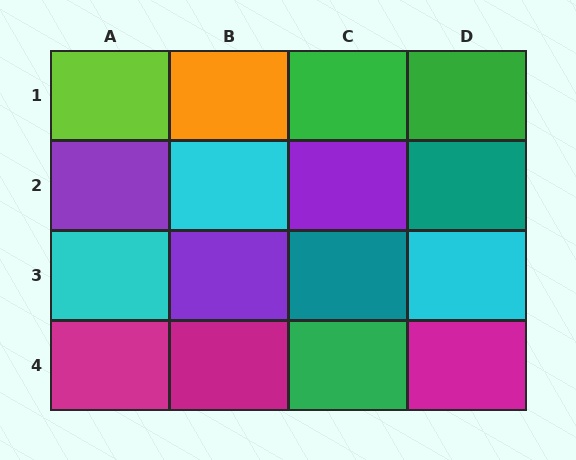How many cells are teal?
2 cells are teal.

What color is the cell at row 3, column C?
Teal.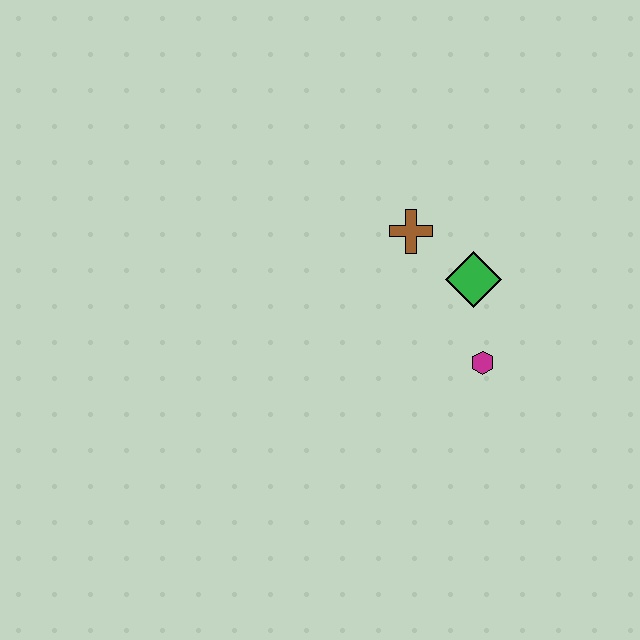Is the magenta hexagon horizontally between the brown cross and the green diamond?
No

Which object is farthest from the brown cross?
The magenta hexagon is farthest from the brown cross.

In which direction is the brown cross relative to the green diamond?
The brown cross is to the left of the green diamond.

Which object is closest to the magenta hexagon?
The green diamond is closest to the magenta hexagon.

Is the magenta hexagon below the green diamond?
Yes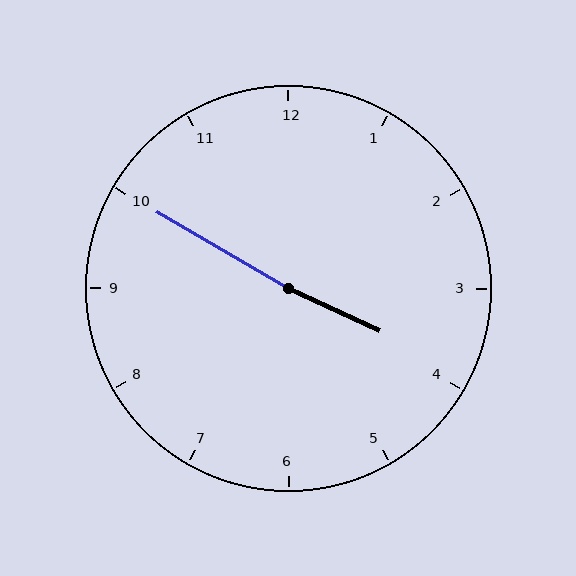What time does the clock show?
3:50.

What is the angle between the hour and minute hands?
Approximately 175 degrees.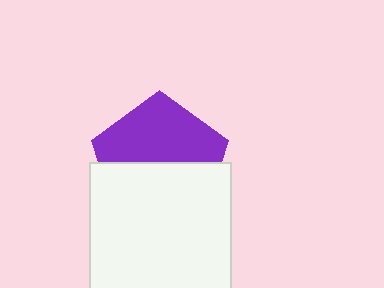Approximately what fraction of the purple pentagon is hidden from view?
Roughly 50% of the purple pentagon is hidden behind the white square.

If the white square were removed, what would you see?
You would see the complete purple pentagon.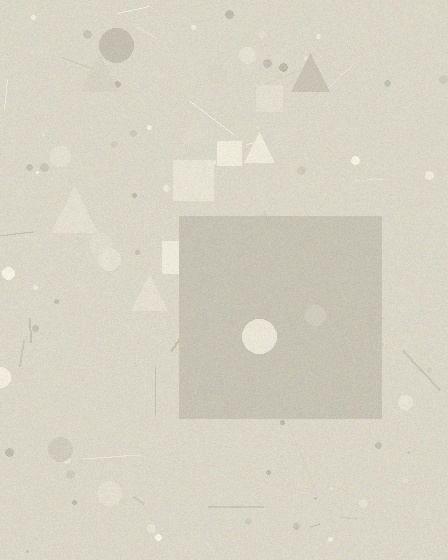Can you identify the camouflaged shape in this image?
The camouflaged shape is a square.